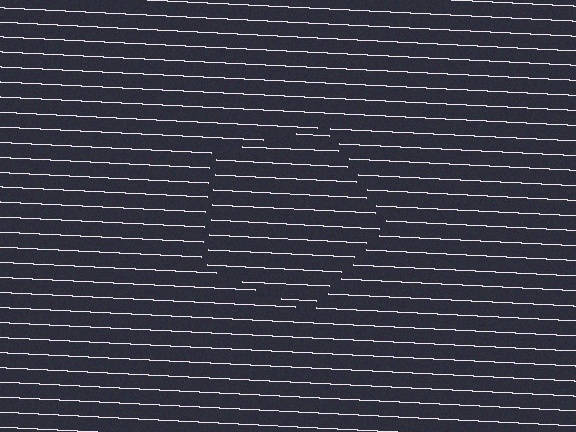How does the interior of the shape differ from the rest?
The interior of the shape contains the same grating, shifted by half a period — the contour is defined by the phase discontinuity where line-ends from the inner and outer gratings abut.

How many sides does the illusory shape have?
5 sides — the line-ends trace a pentagon.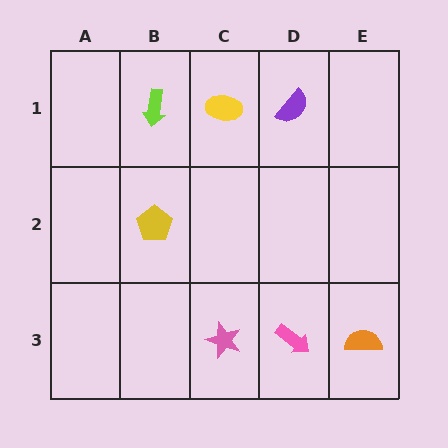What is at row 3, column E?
An orange semicircle.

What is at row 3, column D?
A pink arrow.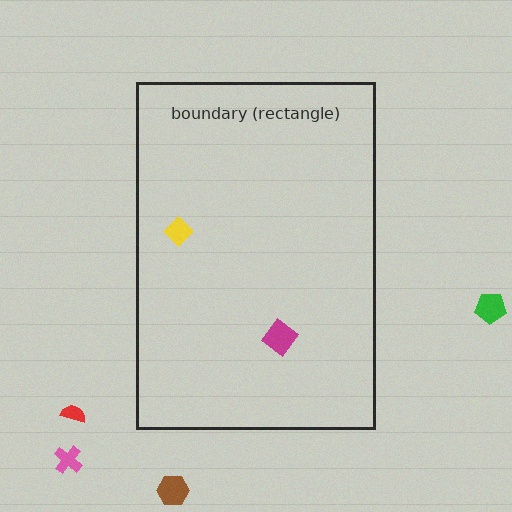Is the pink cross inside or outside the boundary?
Outside.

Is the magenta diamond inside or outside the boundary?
Inside.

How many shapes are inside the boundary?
2 inside, 4 outside.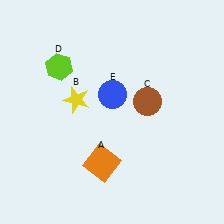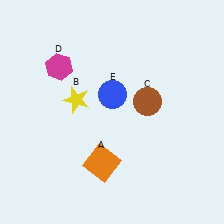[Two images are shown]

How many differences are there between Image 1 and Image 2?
There is 1 difference between the two images.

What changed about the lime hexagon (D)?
In Image 1, D is lime. In Image 2, it changed to magenta.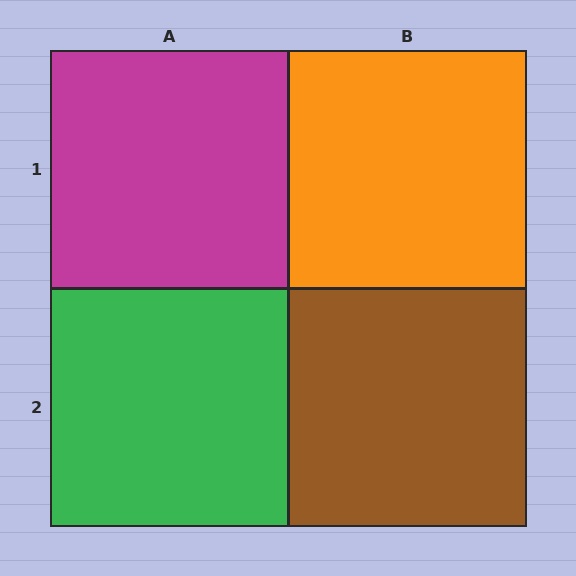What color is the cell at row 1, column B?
Orange.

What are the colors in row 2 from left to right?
Green, brown.